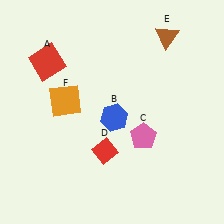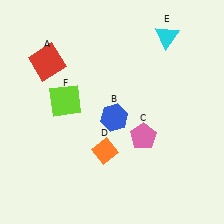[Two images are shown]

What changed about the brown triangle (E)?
In Image 1, E is brown. In Image 2, it changed to cyan.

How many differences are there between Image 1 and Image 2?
There are 3 differences between the two images.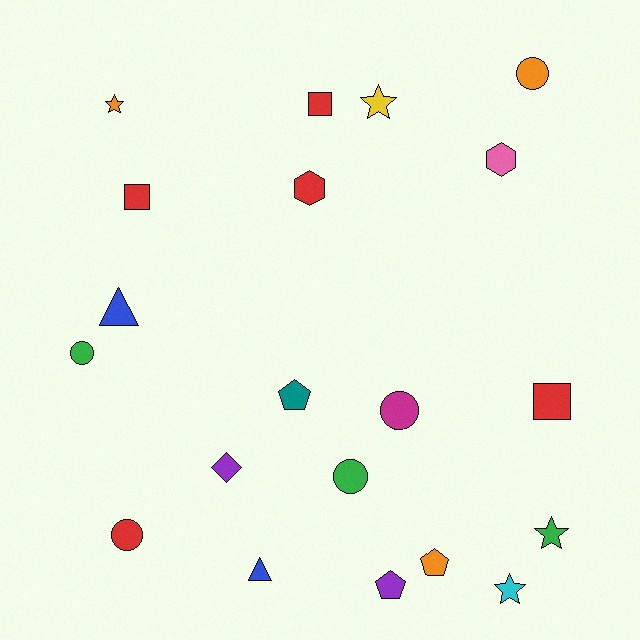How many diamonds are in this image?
There is 1 diamond.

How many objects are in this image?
There are 20 objects.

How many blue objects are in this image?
There are 2 blue objects.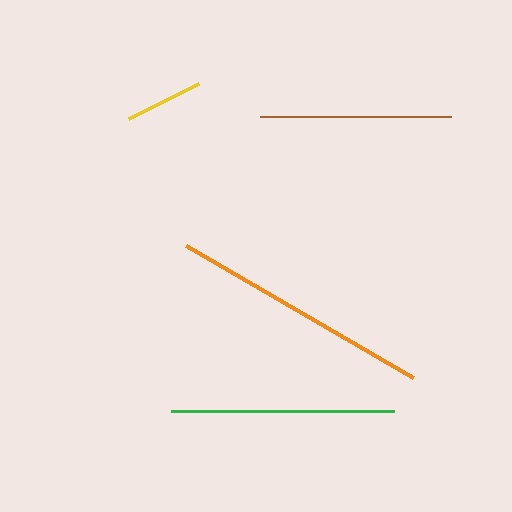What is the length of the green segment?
The green segment is approximately 223 pixels long.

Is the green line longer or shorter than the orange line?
The orange line is longer than the green line.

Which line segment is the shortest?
The yellow line is the shortest at approximately 79 pixels.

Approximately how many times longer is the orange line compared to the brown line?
The orange line is approximately 1.4 times the length of the brown line.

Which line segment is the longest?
The orange line is the longest at approximately 263 pixels.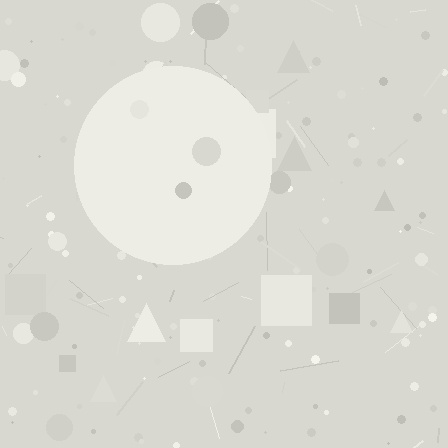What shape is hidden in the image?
A circle is hidden in the image.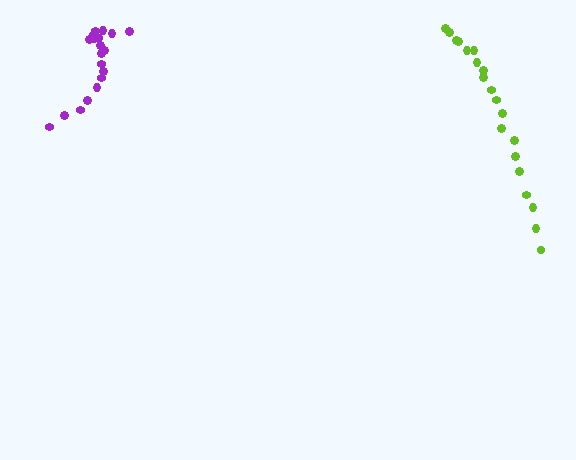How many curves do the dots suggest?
There are 2 distinct paths.